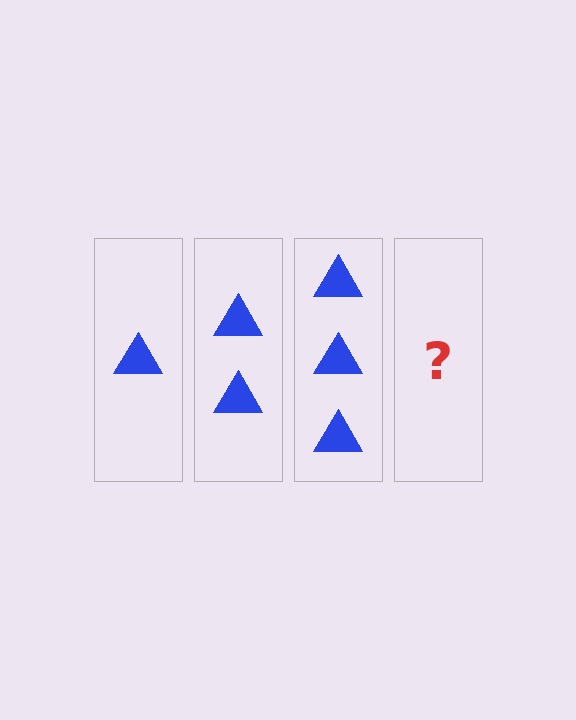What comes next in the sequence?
The next element should be 4 triangles.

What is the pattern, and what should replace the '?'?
The pattern is that each step adds one more triangle. The '?' should be 4 triangles.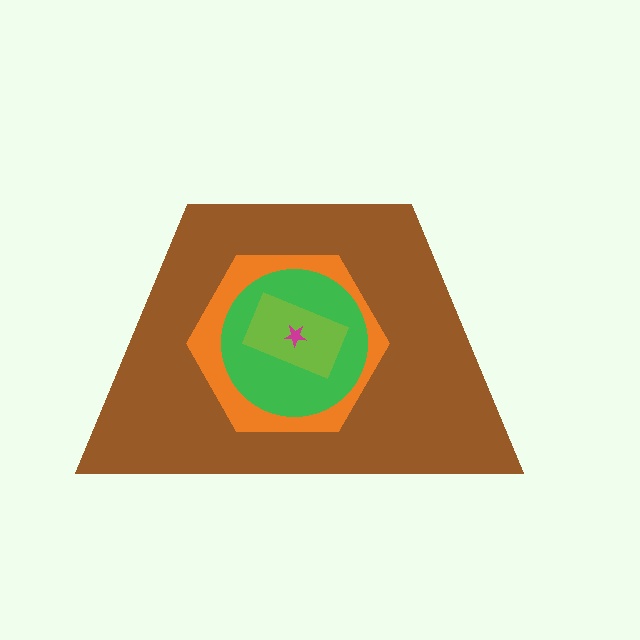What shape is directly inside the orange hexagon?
The green circle.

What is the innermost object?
The magenta star.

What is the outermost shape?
The brown trapezoid.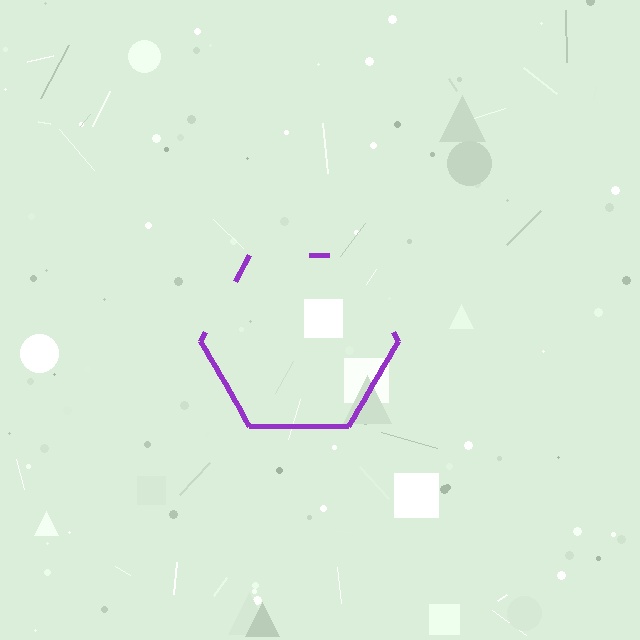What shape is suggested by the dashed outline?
The dashed outline suggests a hexagon.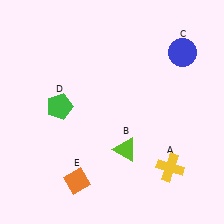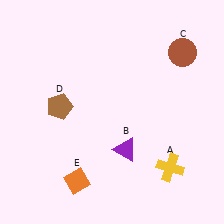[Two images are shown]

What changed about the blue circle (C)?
In Image 1, C is blue. In Image 2, it changed to brown.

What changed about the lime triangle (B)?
In Image 1, B is lime. In Image 2, it changed to purple.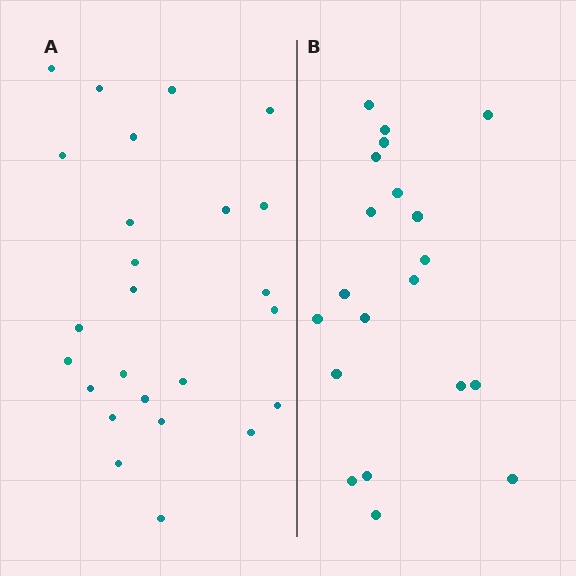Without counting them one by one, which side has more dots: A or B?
Region A (the left region) has more dots.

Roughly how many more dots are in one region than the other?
Region A has about 5 more dots than region B.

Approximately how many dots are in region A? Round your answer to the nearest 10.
About 20 dots. (The exact count is 25, which rounds to 20.)